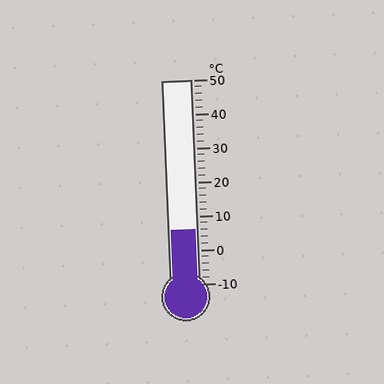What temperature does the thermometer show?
The thermometer shows approximately 6°C.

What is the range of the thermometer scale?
The thermometer scale ranges from -10°C to 50°C.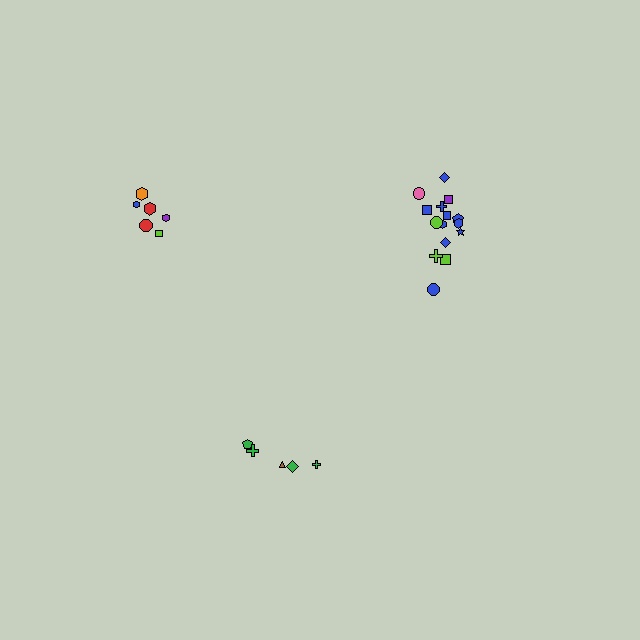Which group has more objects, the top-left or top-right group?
The top-right group.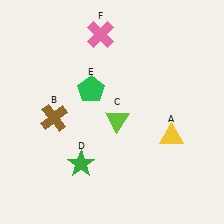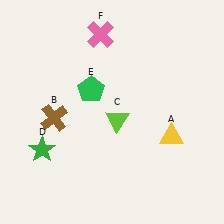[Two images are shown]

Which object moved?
The green star (D) moved left.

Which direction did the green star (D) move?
The green star (D) moved left.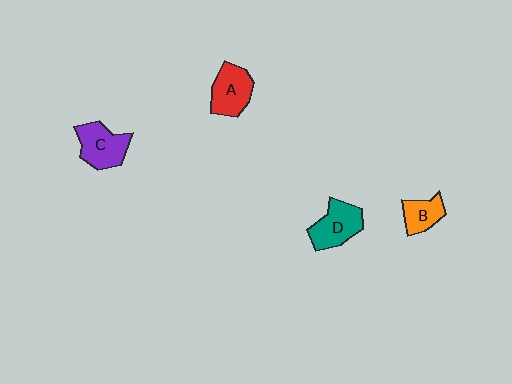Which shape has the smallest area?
Shape B (orange).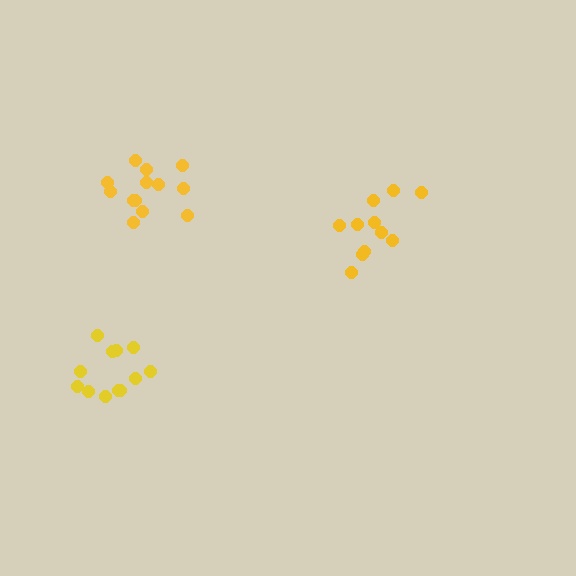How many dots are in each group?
Group 1: 11 dots, Group 2: 12 dots, Group 3: 13 dots (36 total).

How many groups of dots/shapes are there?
There are 3 groups.